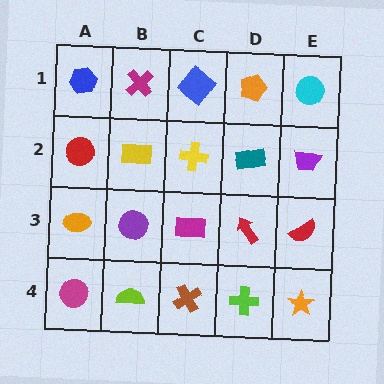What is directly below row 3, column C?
A brown cross.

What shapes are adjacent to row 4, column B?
A purple circle (row 3, column B), a magenta circle (row 4, column A), a brown cross (row 4, column C).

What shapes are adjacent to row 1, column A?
A red circle (row 2, column A), a magenta cross (row 1, column B).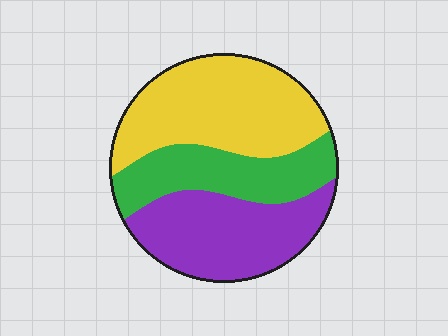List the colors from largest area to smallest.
From largest to smallest: yellow, purple, green.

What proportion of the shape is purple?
Purple covers 34% of the shape.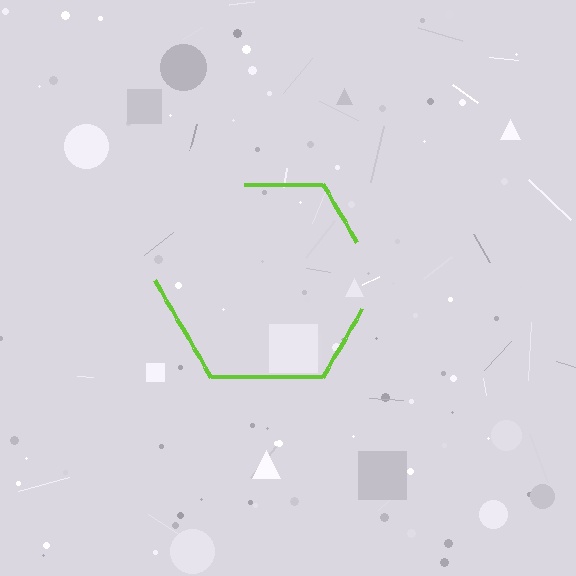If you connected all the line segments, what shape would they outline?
They would outline a hexagon.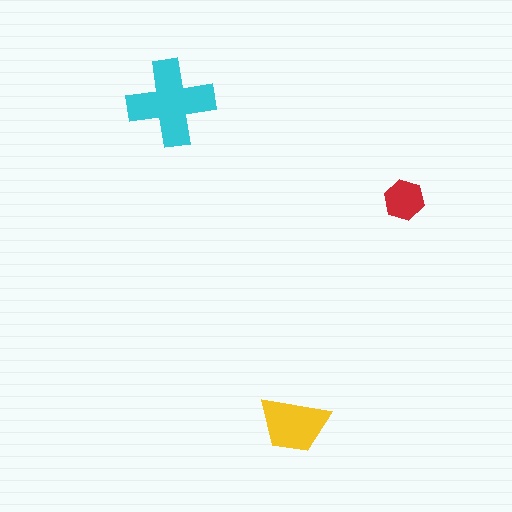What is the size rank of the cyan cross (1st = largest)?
1st.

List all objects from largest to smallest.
The cyan cross, the yellow trapezoid, the red hexagon.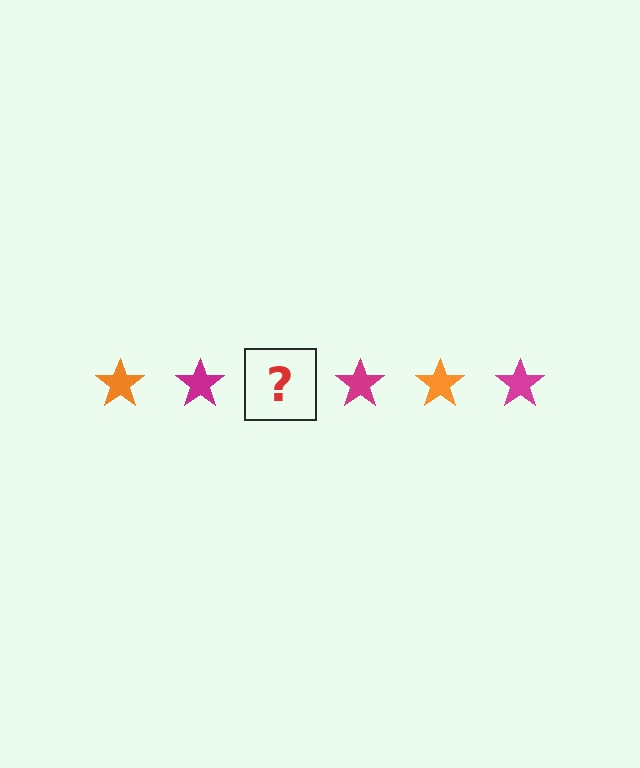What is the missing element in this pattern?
The missing element is an orange star.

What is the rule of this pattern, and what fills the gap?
The rule is that the pattern cycles through orange, magenta stars. The gap should be filled with an orange star.